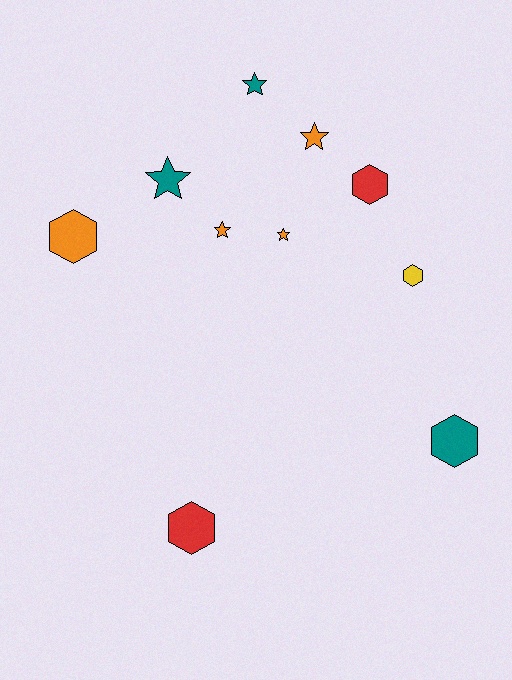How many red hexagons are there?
There are 2 red hexagons.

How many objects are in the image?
There are 10 objects.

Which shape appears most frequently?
Star, with 5 objects.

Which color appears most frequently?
Orange, with 4 objects.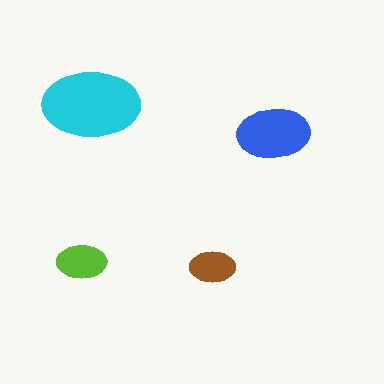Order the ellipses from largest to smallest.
the cyan one, the blue one, the lime one, the brown one.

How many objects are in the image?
There are 4 objects in the image.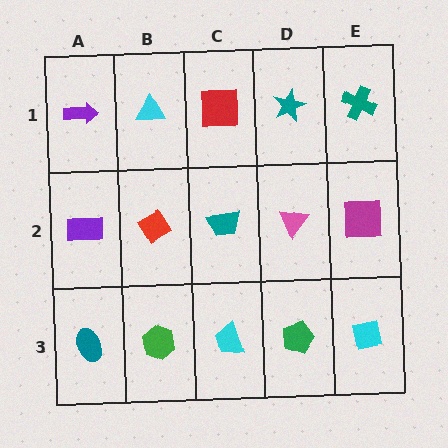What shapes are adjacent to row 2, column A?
A purple arrow (row 1, column A), a teal ellipse (row 3, column A), a red diamond (row 2, column B).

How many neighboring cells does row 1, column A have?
2.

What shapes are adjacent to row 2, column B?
A cyan triangle (row 1, column B), a green hexagon (row 3, column B), a purple rectangle (row 2, column A), a teal trapezoid (row 2, column C).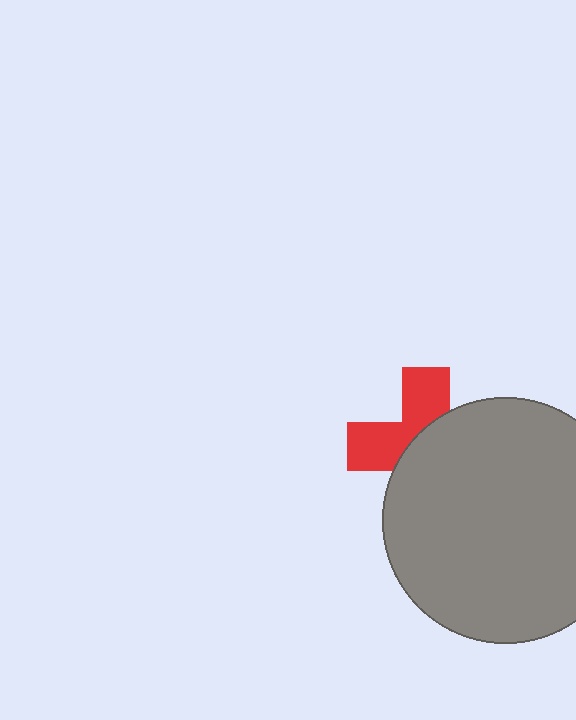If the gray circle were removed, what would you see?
You would see the complete red cross.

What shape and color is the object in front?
The object in front is a gray circle.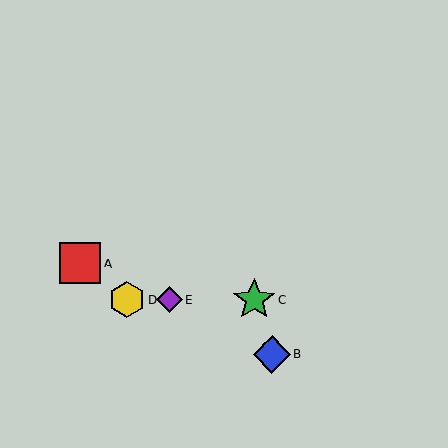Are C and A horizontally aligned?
No, C is at y≈300 and A is at y≈264.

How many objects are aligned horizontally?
3 objects (C, D, E) are aligned horizontally.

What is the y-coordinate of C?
Object C is at y≈300.